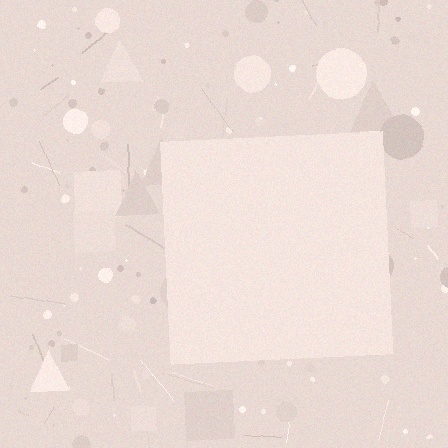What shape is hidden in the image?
A square is hidden in the image.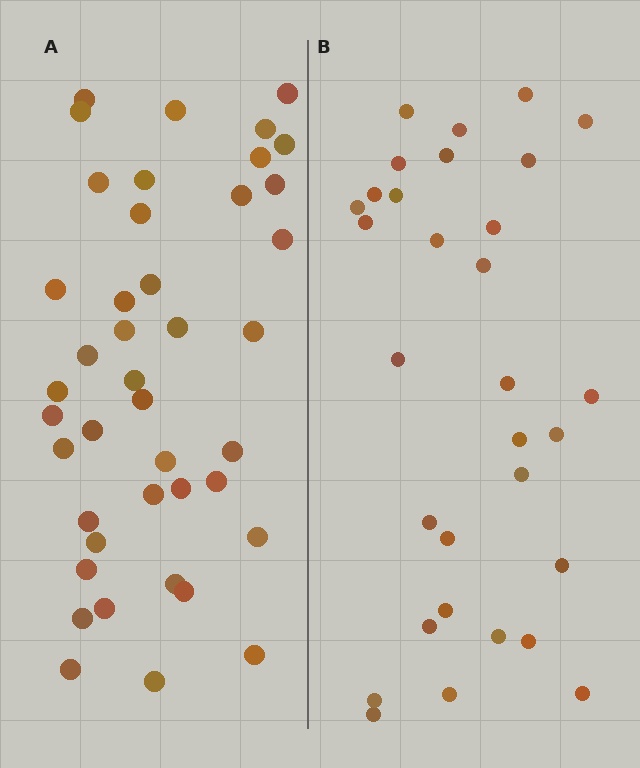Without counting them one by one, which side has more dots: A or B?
Region A (the left region) has more dots.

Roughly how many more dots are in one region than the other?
Region A has roughly 12 or so more dots than region B.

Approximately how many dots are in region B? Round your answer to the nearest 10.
About 30 dots. (The exact count is 31, which rounds to 30.)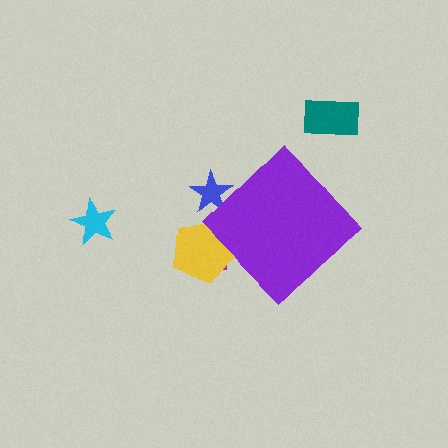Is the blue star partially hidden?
Yes, the blue star is partially hidden behind the purple diamond.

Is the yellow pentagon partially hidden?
Yes, the yellow pentagon is partially hidden behind the purple diamond.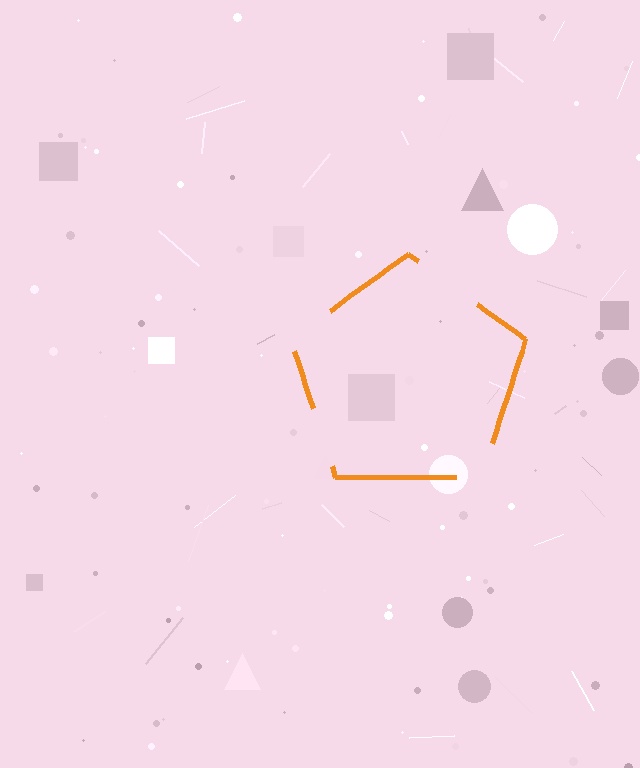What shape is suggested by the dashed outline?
The dashed outline suggests a pentagon.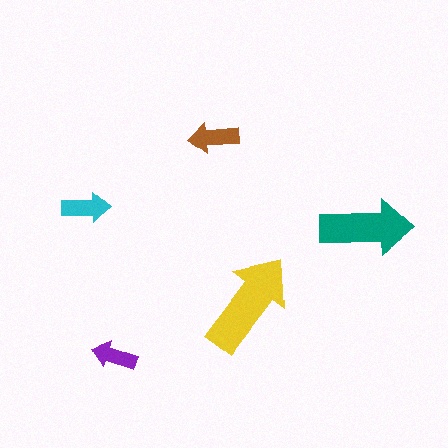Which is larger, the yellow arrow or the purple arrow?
The yellow one.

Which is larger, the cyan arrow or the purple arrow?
The cyan one.